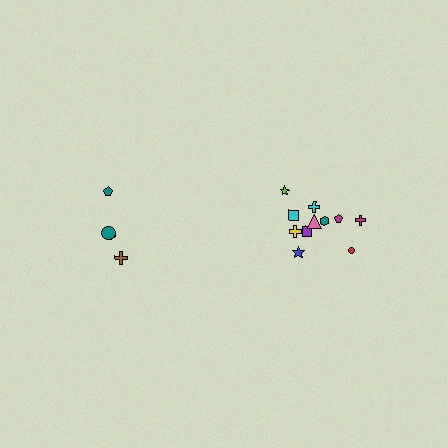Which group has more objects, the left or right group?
The right group.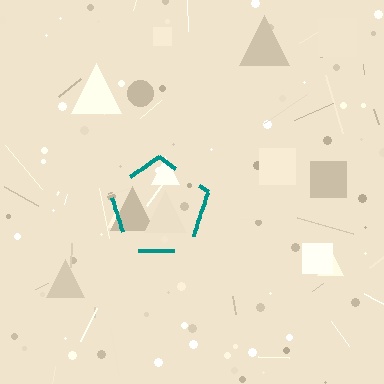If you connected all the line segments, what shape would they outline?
They would outline a pentagon.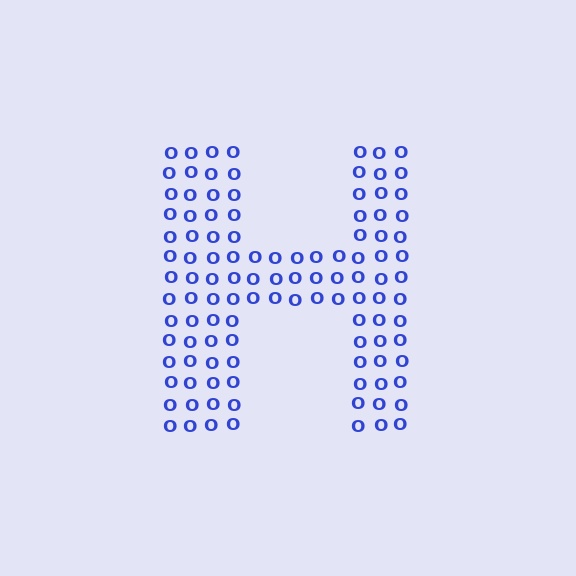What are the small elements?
The small elements are letter O's.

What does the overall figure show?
The overall figure shows the letter H.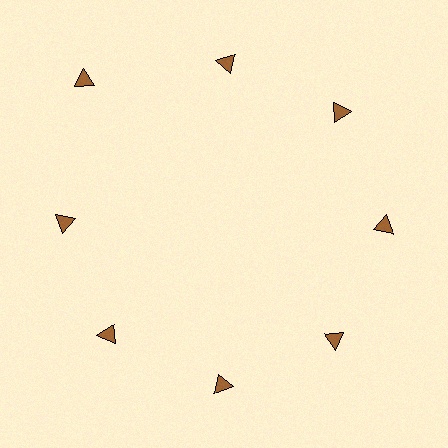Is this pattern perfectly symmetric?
No. The 8 brown triangles are arranged in a ring, but one element near the 10 o'clock position is pushed outward from the center, breaking the 8-fold rotational symmetry.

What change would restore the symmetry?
The symmetry would be restored by moving it inward, back onto the ring so that all 8 triangles sit at equal angles and equal distance from the center.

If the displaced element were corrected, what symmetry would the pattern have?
It would have 8-fold rotational symmetry — the pattern would map onto itself every 45 degrees.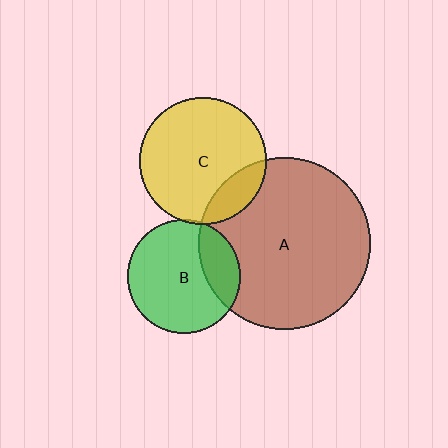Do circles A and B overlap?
Yes.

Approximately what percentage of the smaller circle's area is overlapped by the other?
Approximately 25%.